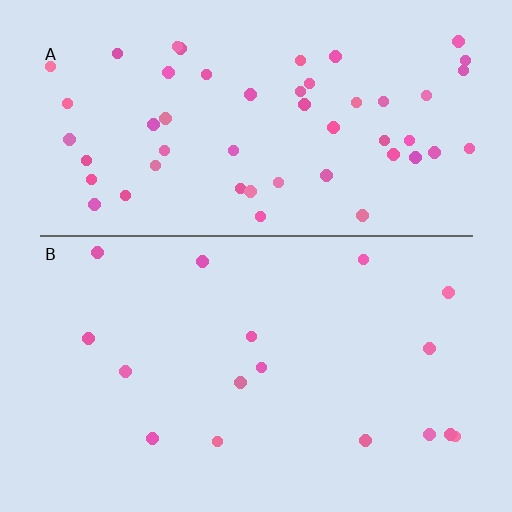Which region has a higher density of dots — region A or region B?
A (the top).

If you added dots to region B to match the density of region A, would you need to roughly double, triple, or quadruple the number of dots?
Approximately triple.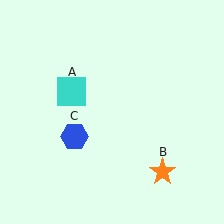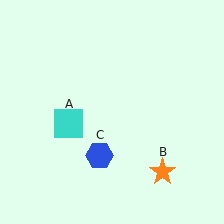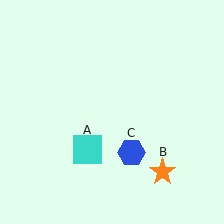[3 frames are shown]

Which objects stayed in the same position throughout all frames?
Orange star (object B) remained stationary.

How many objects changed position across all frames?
2 objects changed position: cyan square (object A), blue hexagon (object C).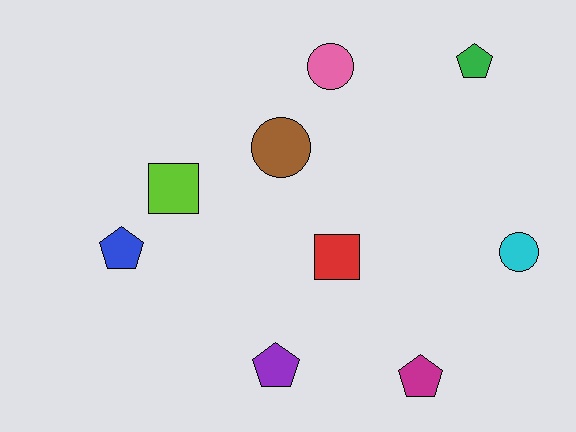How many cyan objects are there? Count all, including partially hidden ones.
There is 1 cyan object.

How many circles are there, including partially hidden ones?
There are 3 circles.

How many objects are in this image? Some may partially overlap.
There are 9 objects.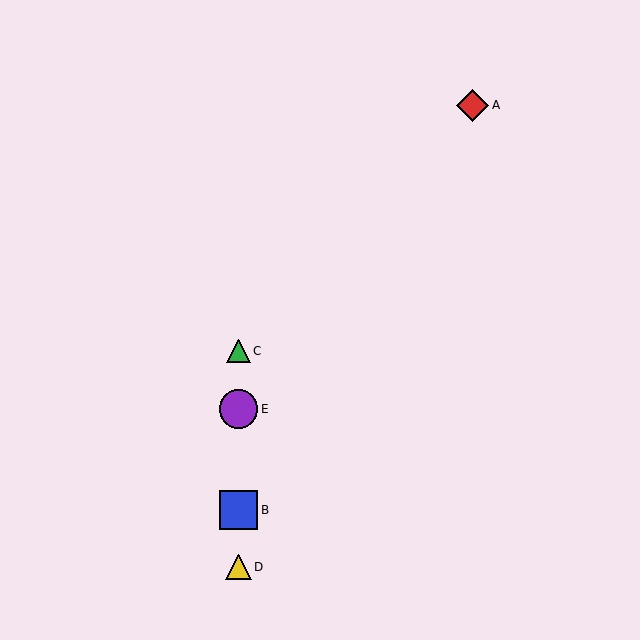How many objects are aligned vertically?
4 objects (B, C, D, E) are aligned vertically.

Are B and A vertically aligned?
No, B is at x≈239 and A is at x≈472.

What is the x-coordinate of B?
Object B is at x≈239.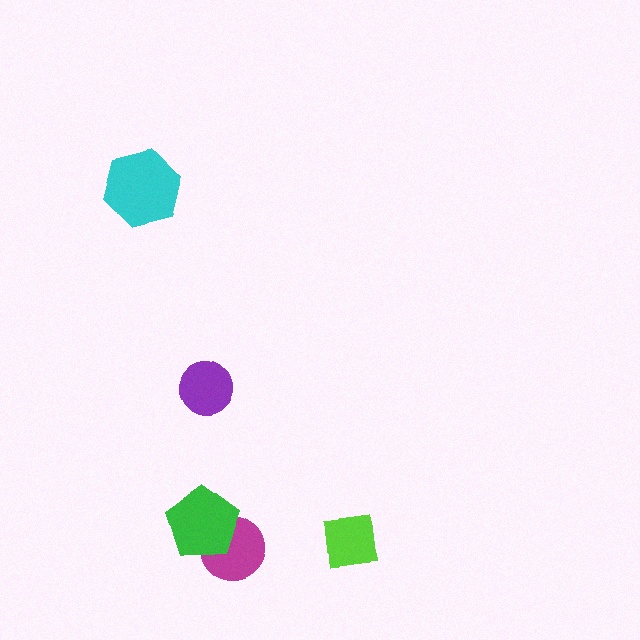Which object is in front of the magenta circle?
The green pentagon is in front of the magenta circle.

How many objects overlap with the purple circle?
0 objects overlap with the purple circle.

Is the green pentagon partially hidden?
No, no other shape covers it.